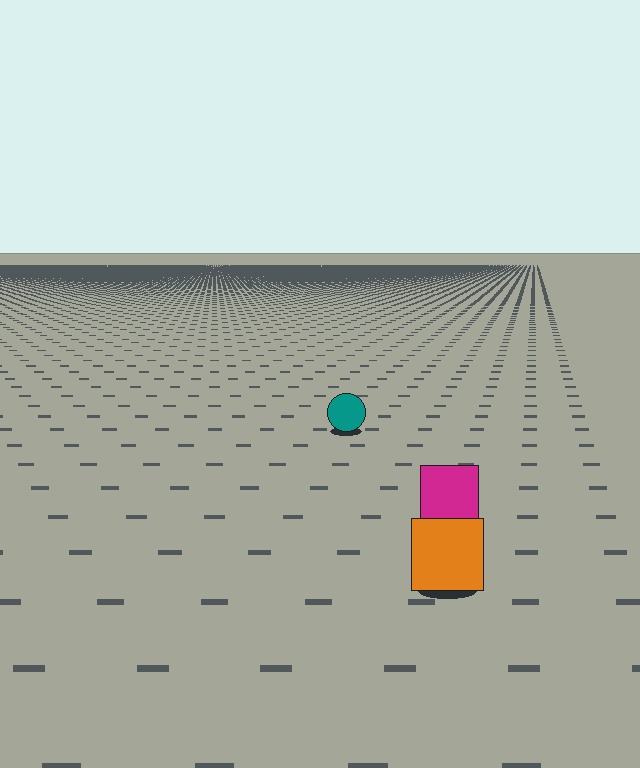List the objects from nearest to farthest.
From nearest to farthest: the orange square, the magenta square, the teal circle.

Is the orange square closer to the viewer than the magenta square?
Yes. The orange square is closer — you can tell from the texture gradient: the ground texture is coarser near it.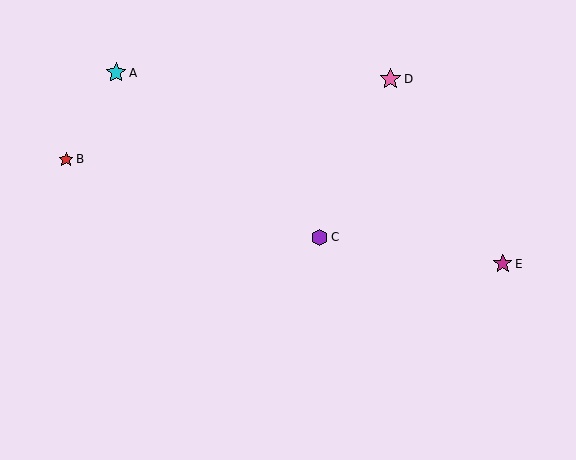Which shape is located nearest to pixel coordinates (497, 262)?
The magenta star (labeled E) at (503, 264) is nearest to that location.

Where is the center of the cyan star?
The center of the cyan star is at (116, 73).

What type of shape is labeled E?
Shape E is a magenta star.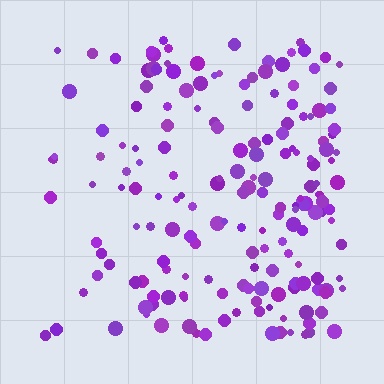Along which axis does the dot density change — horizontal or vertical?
Horizontal.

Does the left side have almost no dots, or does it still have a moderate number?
Still a moderate number, just noticeably fewer than the right.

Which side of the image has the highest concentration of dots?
The right.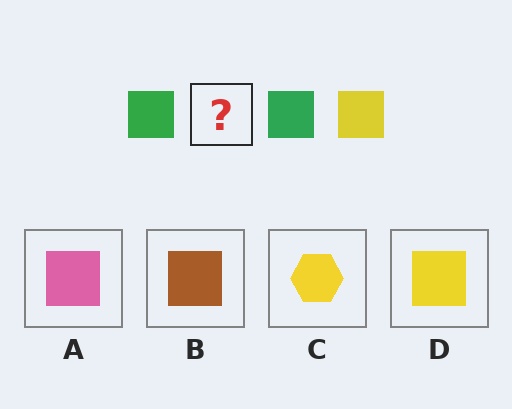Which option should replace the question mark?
Option D.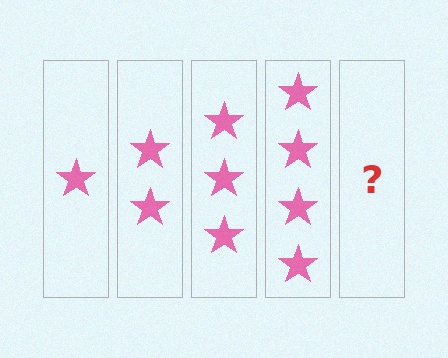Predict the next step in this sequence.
The next step is 5 stars.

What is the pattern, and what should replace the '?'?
The pattern is that each step adds one more star. The '?' should be 5 stars.